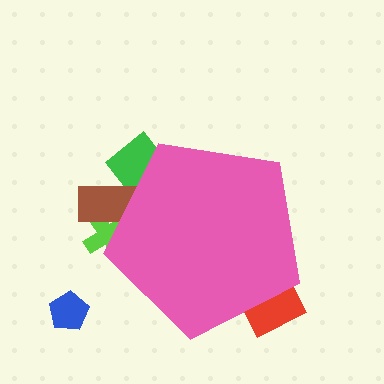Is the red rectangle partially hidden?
Yes, the red rectangle is partially hidden behind the pink pentagon.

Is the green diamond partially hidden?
Yes, the green diamond is partially hidden behind the pink pentagon.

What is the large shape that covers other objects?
A pink pentagon.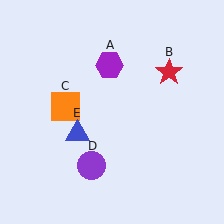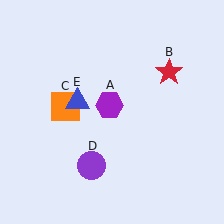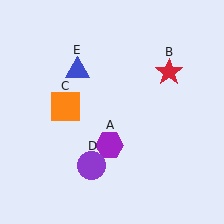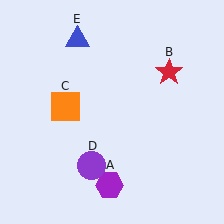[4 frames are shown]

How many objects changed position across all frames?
2 objects changed position: purple hexagon (object A), blue triangle (object E).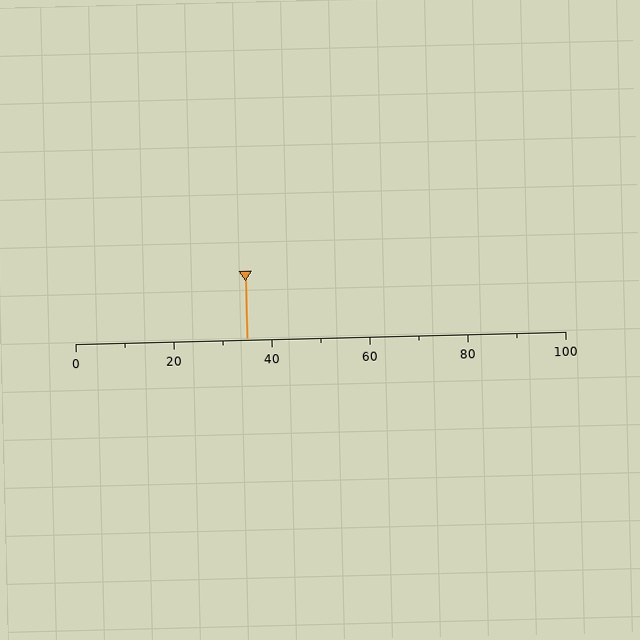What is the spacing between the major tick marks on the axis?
The major ticks are spaced 20 apart.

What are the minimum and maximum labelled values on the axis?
The axis runs from 0 to 100.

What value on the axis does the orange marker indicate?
The marker indicates approximately 35.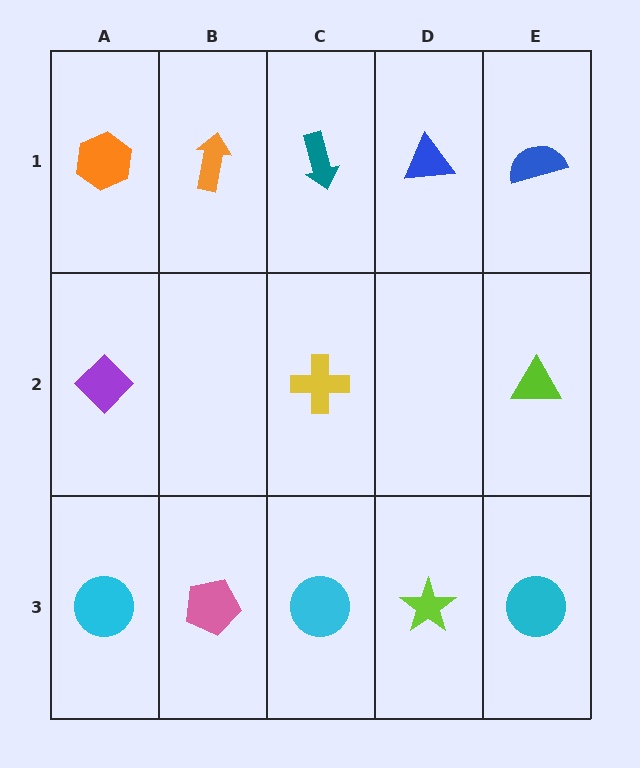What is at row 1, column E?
A blue semicircle.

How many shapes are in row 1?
5 shapes.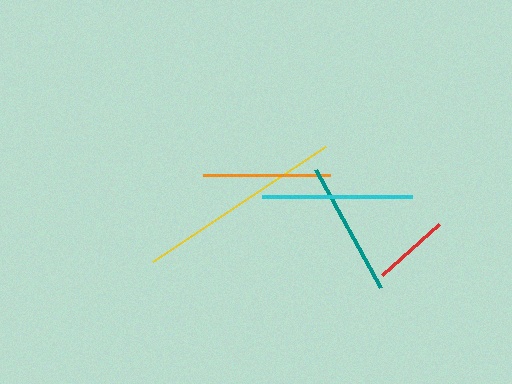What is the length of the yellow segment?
The yellow segment is approximately 207 pixels long.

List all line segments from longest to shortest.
From longest to shortest: yellow, cyan, teal, orange, red.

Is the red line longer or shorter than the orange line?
The orange line is longer than the red line.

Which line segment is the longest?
The yellow line is the longest at approximately 207 pixels.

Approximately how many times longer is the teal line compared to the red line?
The teal line is approximately 1.7 times the length of the red line.